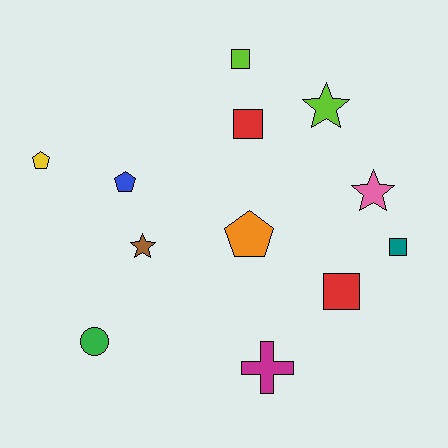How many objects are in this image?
There are 12 objects.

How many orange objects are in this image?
There is 1 orange object.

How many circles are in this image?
There is 1 circle.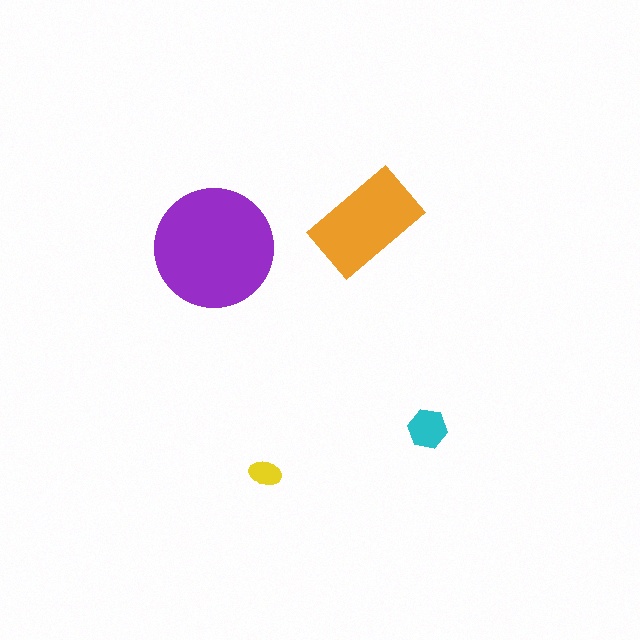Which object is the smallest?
The yellow ellipse.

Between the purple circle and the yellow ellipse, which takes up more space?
The purple circle.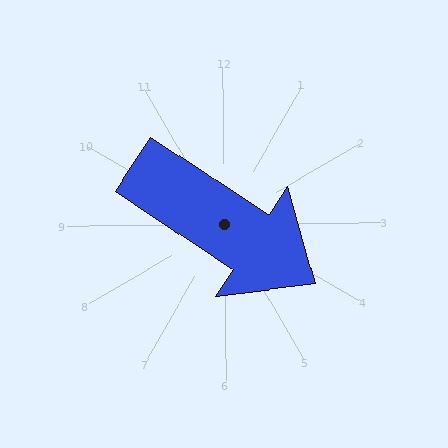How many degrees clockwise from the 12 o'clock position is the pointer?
Approximately 124 degrees.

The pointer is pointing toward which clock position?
Roughly 4 o'clock.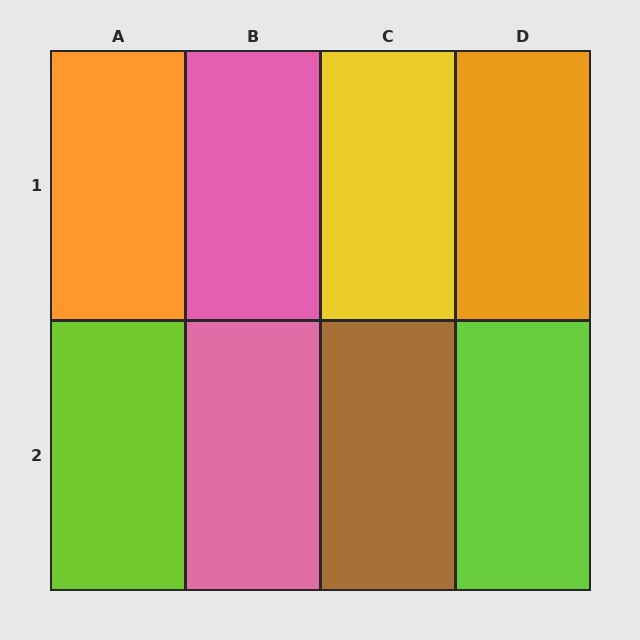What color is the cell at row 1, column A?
Orange.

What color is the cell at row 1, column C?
Yellow.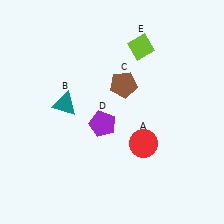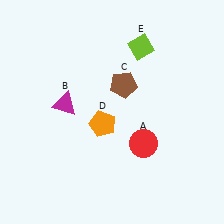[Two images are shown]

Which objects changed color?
B changed from teal to magenta. D changed from purple to orange.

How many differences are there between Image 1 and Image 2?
There are 2 differences between the two images.